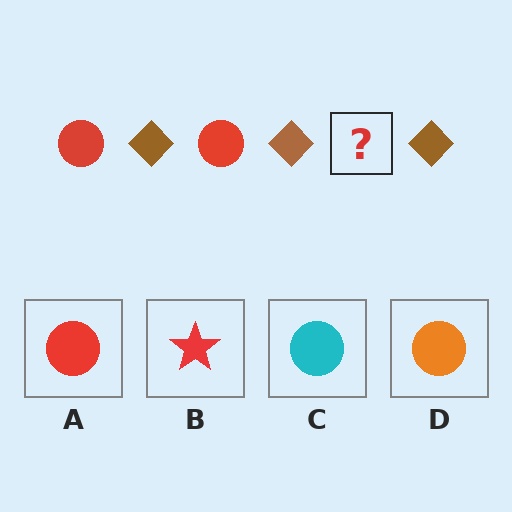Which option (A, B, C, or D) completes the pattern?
A.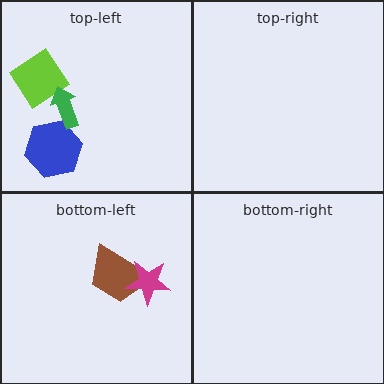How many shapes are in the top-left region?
3.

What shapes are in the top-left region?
The lime diamond, the blue hexagon, the green arrow.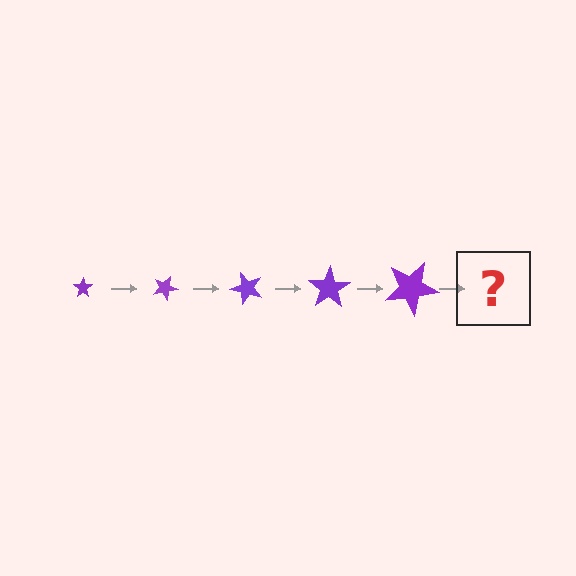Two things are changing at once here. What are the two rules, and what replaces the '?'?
The two rules are that the star grows larger each step and it rotates 25 degrees each step. The '?' should be a star, larger than the previous one and rotated 125 degrees from the start.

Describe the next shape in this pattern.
It should be a star, larger than the previous one and rotated 125 degrees from the start.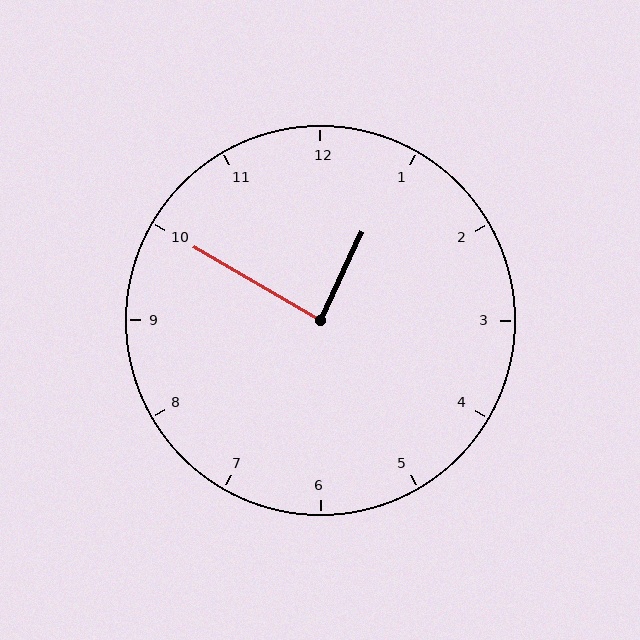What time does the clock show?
12:50.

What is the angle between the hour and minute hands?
Approximately 85 degrees.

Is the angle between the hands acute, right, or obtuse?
It is right.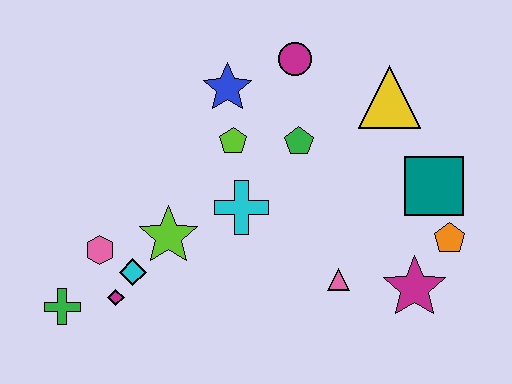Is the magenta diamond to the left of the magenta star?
Yes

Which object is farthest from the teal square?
The green cross is farthest from the teal square.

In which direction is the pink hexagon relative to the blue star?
The pink hexagon is below the blue star.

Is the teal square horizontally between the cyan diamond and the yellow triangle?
No